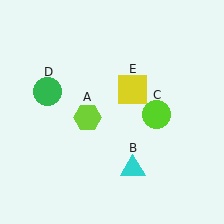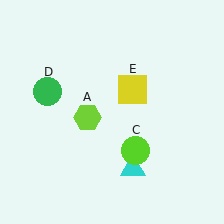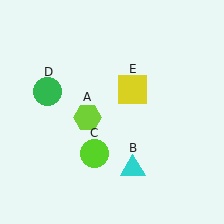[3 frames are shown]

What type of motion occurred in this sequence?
The lime circle (object C) rotated clockwise around the center of the scene.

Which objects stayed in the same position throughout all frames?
Lime hexagon (object A) and cyan triangle (object B) and green circle (object D) and yellow square (object E) remained stationary.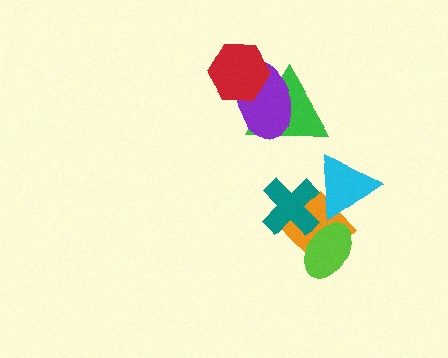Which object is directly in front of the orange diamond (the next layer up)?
The teal cross is directly in front of the orange diamond.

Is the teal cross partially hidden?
Yes, it is partially covered by another shape.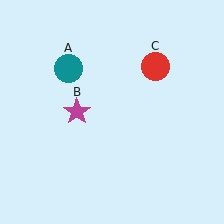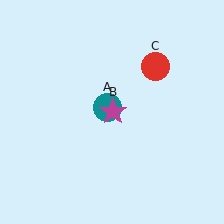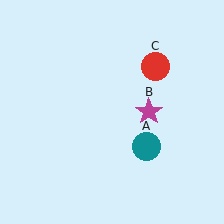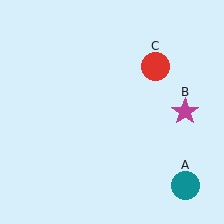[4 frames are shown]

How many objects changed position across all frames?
2 objects changed position: teal circle (object A), magenta star (object B).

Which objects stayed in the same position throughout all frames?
Red circle (object C) remained stationary.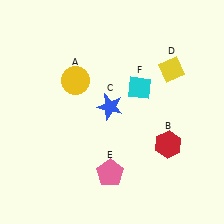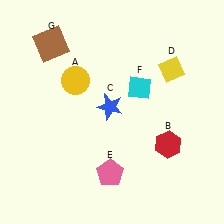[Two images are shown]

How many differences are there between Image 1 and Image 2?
There is 1 difference between the two images.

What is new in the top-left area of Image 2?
A brown square (G) was added in the top-left area of Image 2.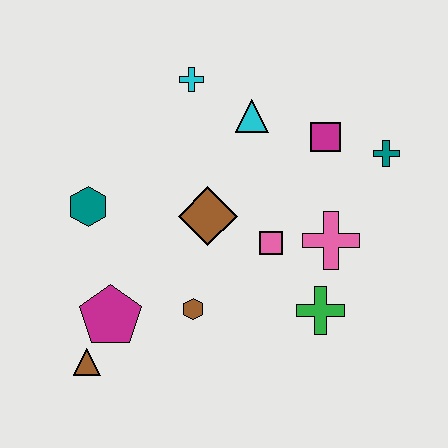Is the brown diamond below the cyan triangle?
Yes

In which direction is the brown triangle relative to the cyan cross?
The brown triangle is below the cyan cross.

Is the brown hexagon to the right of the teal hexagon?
Yes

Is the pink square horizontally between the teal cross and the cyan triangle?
Yes